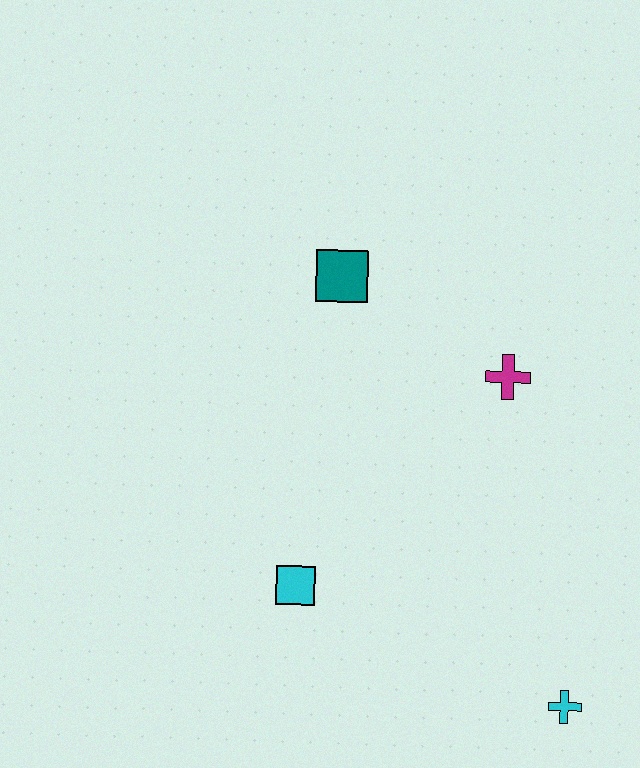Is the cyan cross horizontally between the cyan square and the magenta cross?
No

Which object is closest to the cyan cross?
The cyan square is closest to the cyan cross.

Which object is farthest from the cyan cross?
The teal square is farthest from the cyan cross.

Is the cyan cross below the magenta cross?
Yes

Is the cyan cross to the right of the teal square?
Yes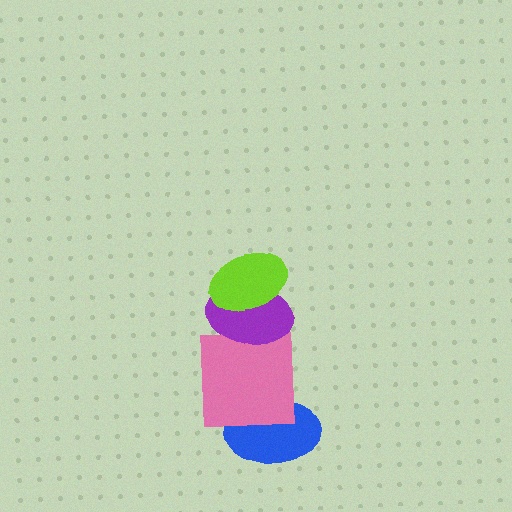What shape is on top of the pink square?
The purple ellipse is on top of the pink square.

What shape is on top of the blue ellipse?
The pink square is on top of the blue ellipse.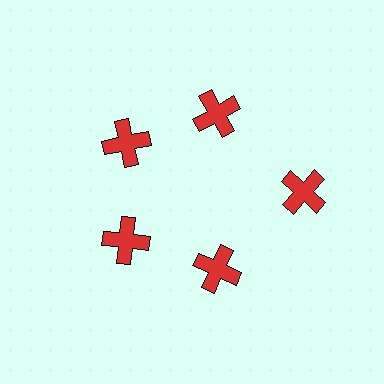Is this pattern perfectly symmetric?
No. The 5 red crosses are arranged in a ring, but one element near the 3 o'clock position is pushed outward from the center, breaking the 5-fold rotational symmetry.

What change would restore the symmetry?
The symmetry would be restored by moving it inward, back onto the ring so that all 5 crosses sit at equal angles and equal distance from the center.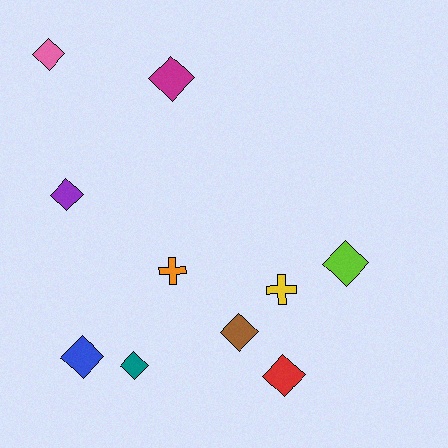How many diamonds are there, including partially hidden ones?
There are 8 diamonds.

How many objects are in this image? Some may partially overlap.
There are 10 objects.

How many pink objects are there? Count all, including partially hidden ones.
There is 1 pink object.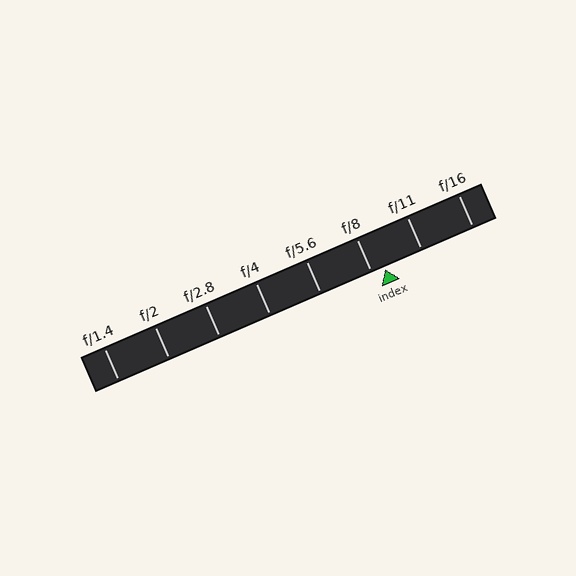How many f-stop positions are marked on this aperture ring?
There are 8 f-stop positions marked.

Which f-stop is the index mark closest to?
The index mark is closest to f/8.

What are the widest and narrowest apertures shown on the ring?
The widest aperture shown is f/1.4 and the narrowest is f/16.